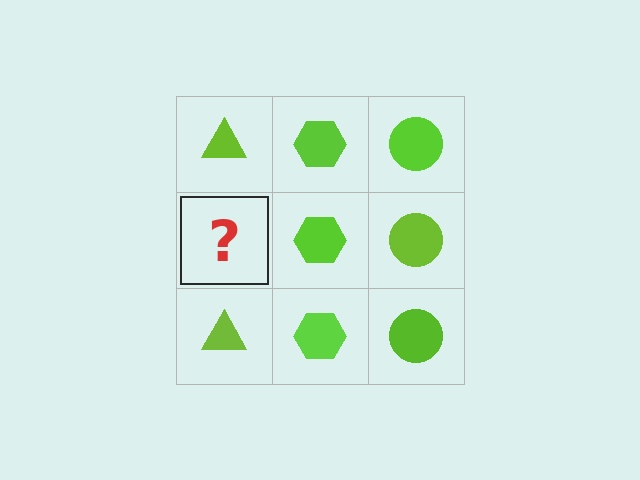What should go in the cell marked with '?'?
The missing cell should contain a lime triangle.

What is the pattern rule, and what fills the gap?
The rule is that each column has a consistent shape. The gap should be filled with a lime triangle.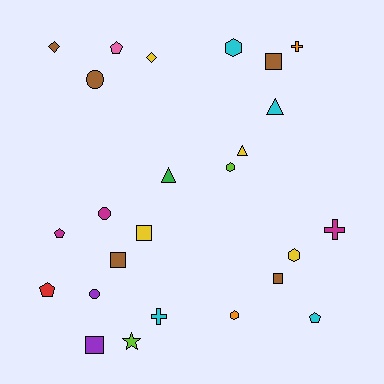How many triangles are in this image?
There are 3 triangles.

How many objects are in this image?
There are 25 objects.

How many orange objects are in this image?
There are 2 orange objects.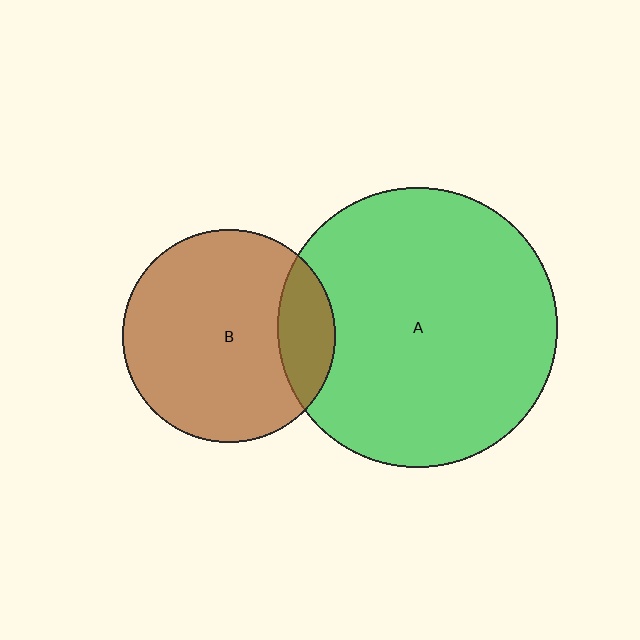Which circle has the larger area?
Circle A (green).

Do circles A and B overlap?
Yes.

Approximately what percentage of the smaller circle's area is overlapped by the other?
Approximately 15%.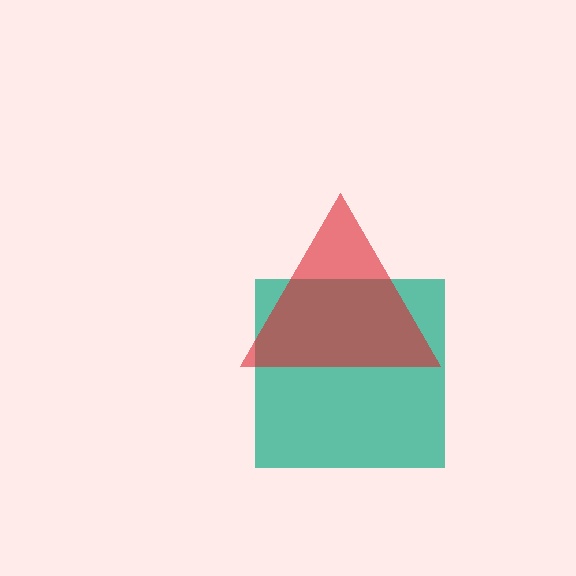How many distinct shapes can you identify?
There are 2 distinct shapes: a teal square, a red triangle.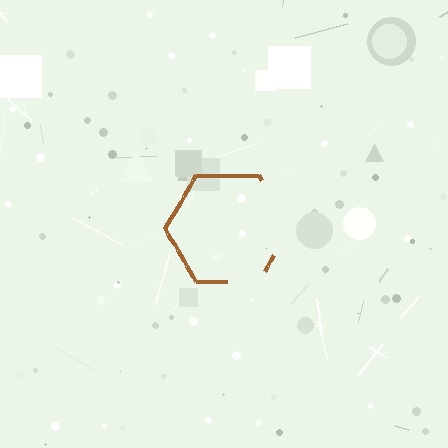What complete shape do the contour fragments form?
The contour fragments form a hexagon.